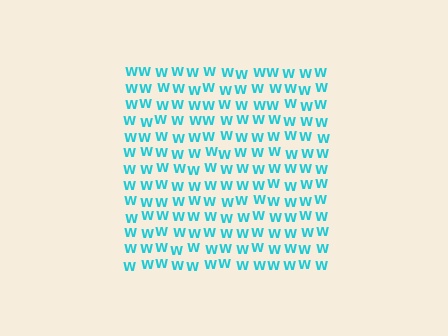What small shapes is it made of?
It is made of small letter W's.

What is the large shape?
The large shape is a square.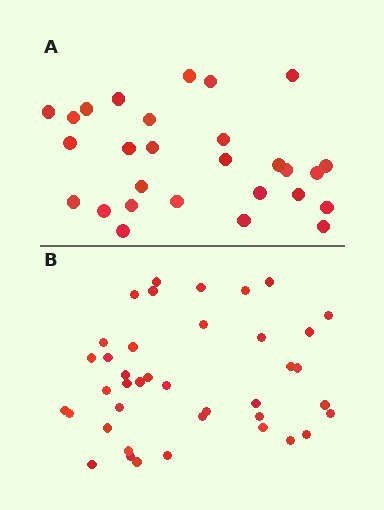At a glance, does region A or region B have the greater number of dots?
Region B (the bottom region) has more dots.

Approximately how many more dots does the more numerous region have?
Region B has roughly 12 or so more dots than region A.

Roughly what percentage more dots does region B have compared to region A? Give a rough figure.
About 45% more.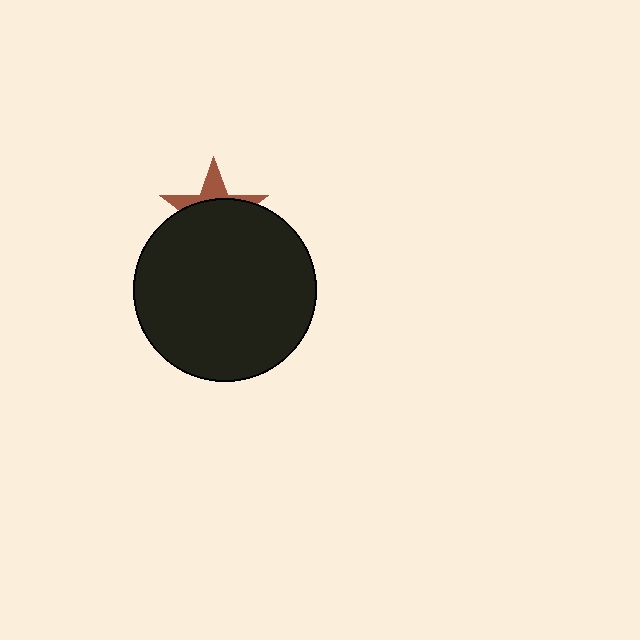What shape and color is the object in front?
The object in front is a black circle.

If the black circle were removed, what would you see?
You would see the complete brown star.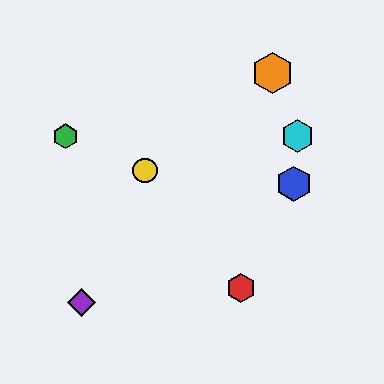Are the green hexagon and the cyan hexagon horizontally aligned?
Yes, both are at y≈136.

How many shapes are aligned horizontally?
2 shapes (the green hexagon, the cyan hexagon) are aligned horizontally.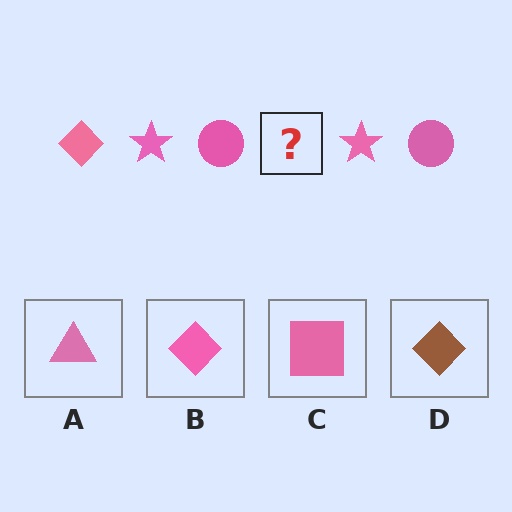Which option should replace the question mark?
Option B.